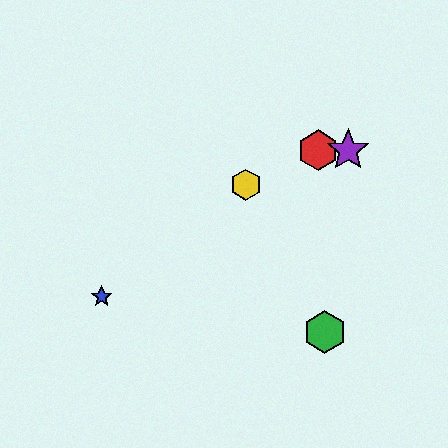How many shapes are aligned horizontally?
2 shapes (the red hexagon, the purple star) are aligned horizontally.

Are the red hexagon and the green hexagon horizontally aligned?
No, the red hexagon is at y≈150 and the green hexagon is at y≈332.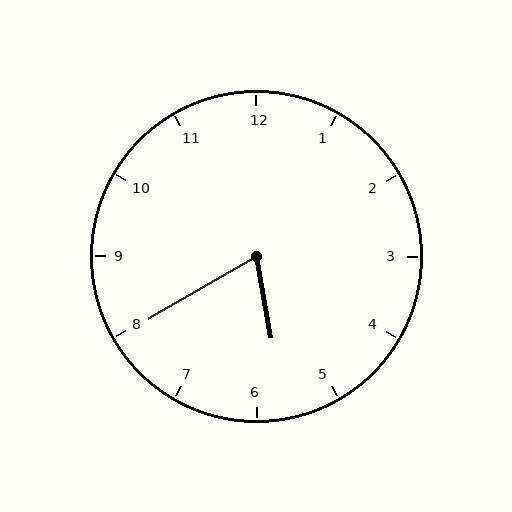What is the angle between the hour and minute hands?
Approximately 70 degrees.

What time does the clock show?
5:40.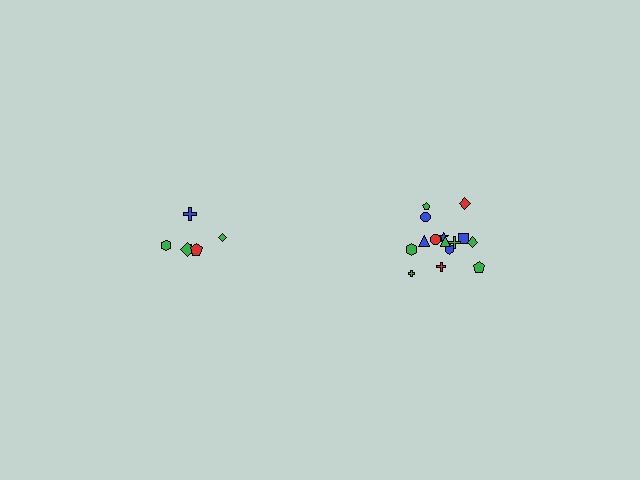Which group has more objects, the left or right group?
The right group.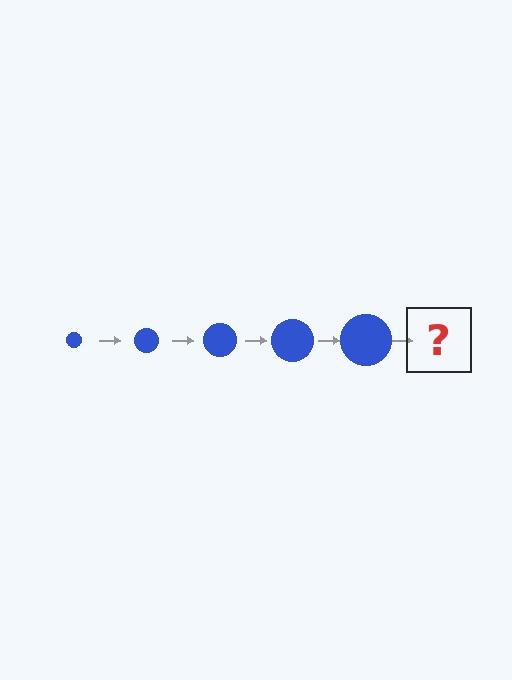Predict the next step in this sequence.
The next step is a blue circle, larger than the previous one.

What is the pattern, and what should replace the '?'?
The pattern is that the circle gets progressively larger each step. The '?' should be a blue circle, larger than the previous one.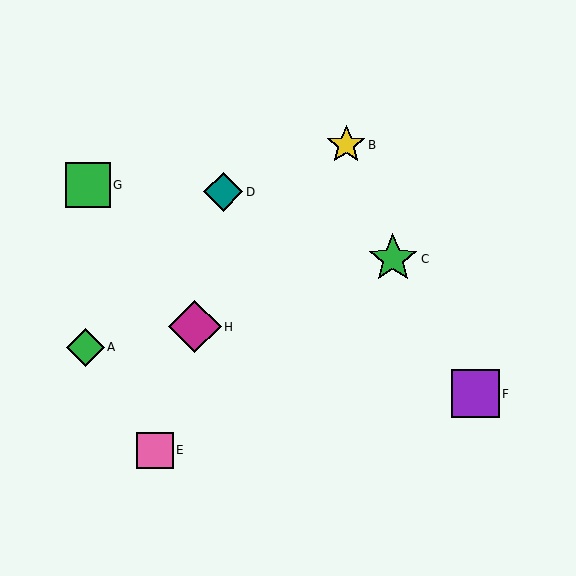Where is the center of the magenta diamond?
The center of the magenta diamond is at (195, 327).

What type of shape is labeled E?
Shape E is a pink square.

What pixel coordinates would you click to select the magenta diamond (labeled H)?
Click at (195, 327) to select the magenta diamond H.